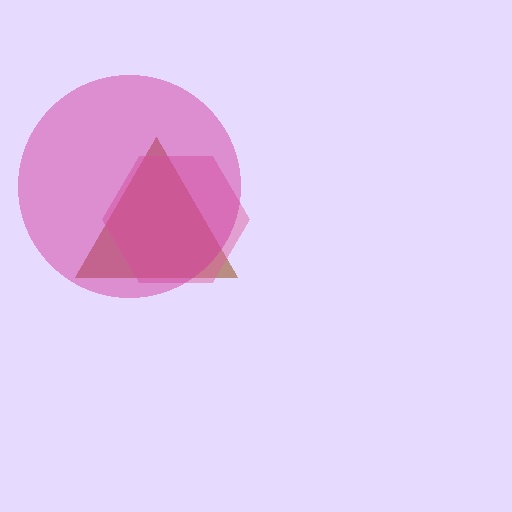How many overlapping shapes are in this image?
There are 3 overlapping shapes in the image.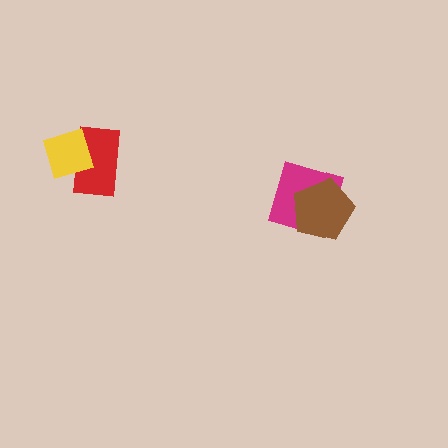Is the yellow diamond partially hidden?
No, no other shape covers it.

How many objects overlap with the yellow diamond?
1 object overlaps with the yellow diamond.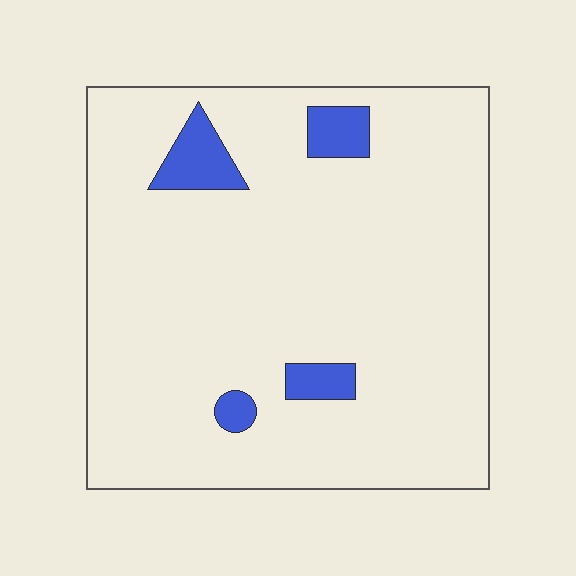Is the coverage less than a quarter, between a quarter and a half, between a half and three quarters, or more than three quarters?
Less than a quarter.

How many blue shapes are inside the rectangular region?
4.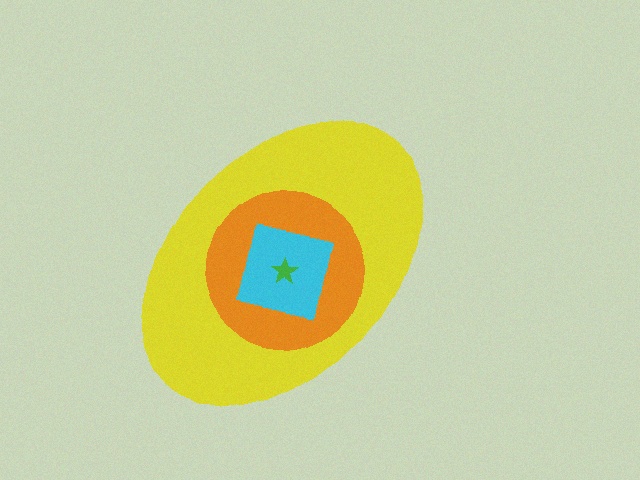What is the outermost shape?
The yellow ellipse.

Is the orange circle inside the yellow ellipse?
Yes.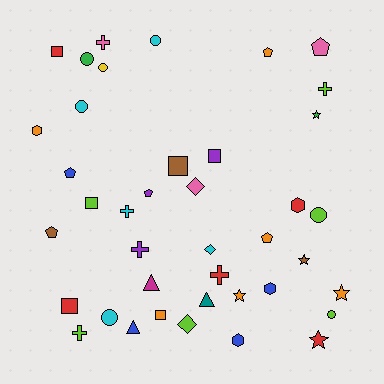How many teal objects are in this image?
There is 1 teal object.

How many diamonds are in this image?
There are 3 diamonds.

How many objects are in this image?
There are 40 objects.